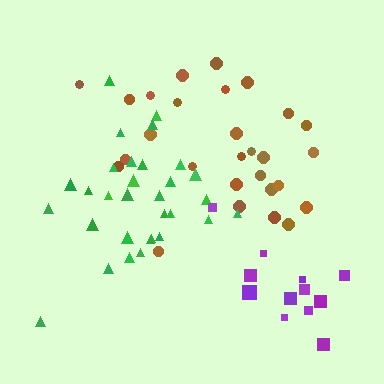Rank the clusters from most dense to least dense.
green, purple, brown.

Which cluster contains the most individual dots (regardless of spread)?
Green (31).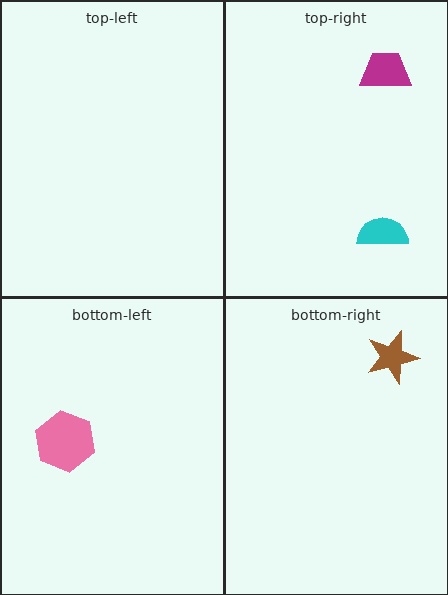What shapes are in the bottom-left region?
The pink hexagon.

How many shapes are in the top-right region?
2.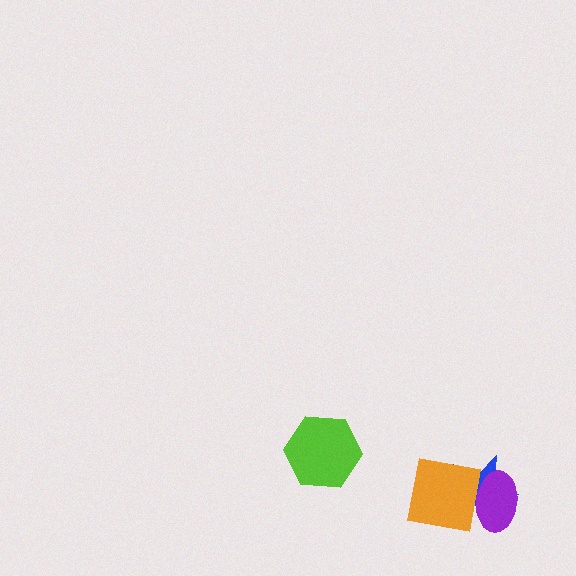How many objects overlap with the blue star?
2 objects overlap with the blue star.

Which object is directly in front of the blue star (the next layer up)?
The orange square is directly in front of the blue star.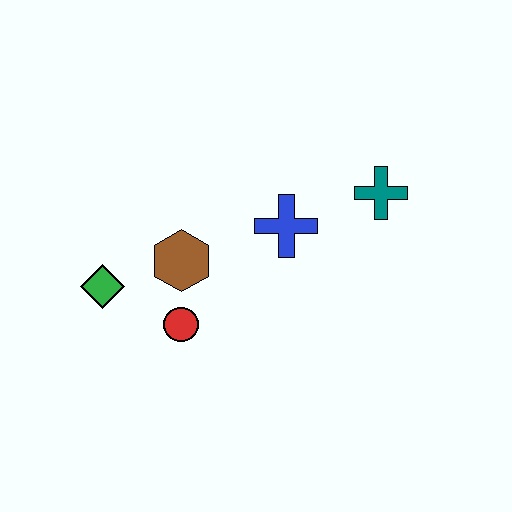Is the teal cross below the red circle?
No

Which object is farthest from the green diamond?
The teal cross is farthest from the green diamond.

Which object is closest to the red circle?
The brown hexagon is closest to the red circle.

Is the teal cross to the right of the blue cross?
Yes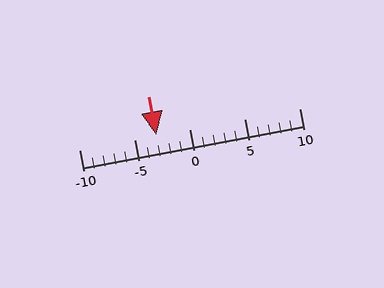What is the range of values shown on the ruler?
The ruler shows values from -10 to 10.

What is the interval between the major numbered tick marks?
The major tick marks are spaced 5 units apart.